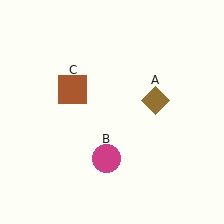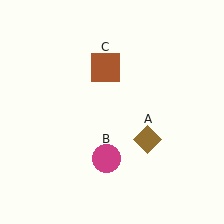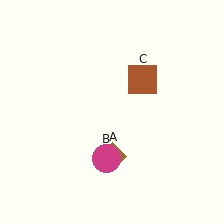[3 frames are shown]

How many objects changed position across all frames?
2 objects changed position: brown diamond (object A), brown square (object C).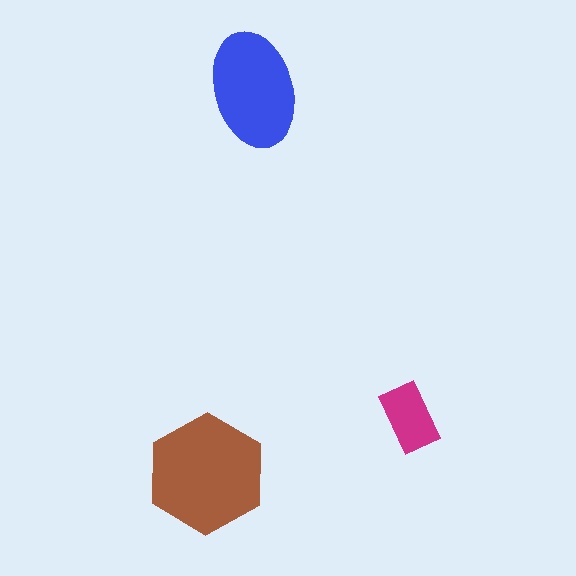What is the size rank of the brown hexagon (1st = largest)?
1st.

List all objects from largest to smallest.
The brown hexagon, the blue ellipse, the magenta rectangle.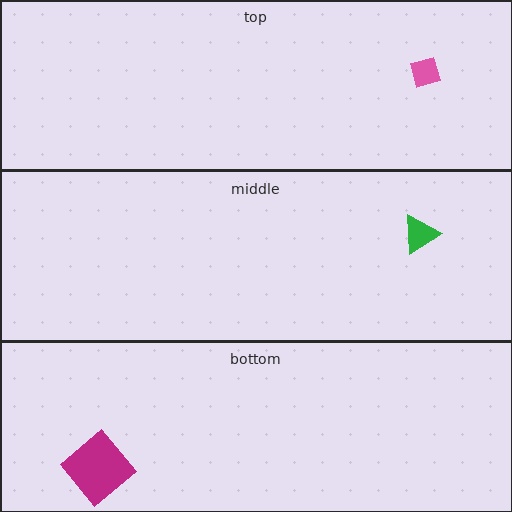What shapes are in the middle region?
The green triangle.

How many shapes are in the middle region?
1.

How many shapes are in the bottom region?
1.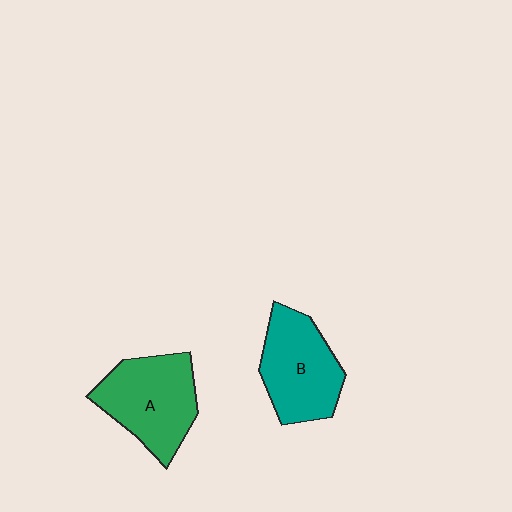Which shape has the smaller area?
Shape B (teal).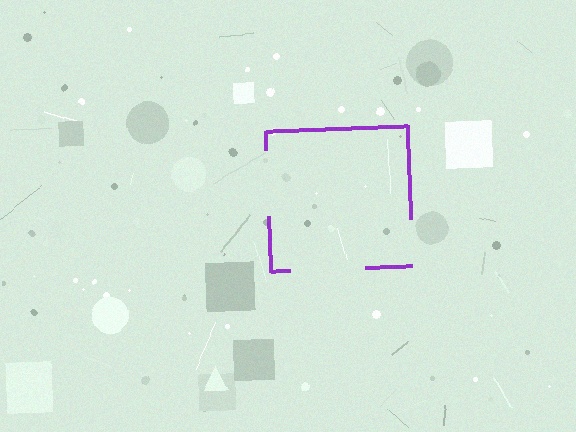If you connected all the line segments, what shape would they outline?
They would outline a square.